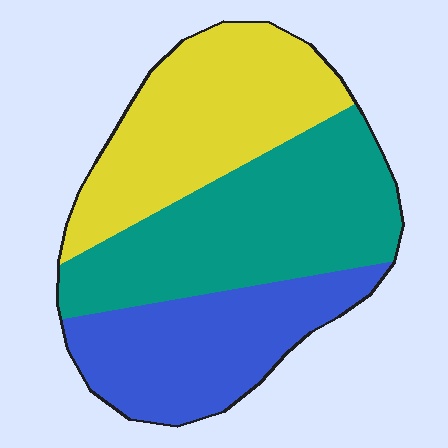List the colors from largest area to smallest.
From largest to smallest: teal, yellow, blue.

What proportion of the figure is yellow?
Yellow covers about 35% of the figure.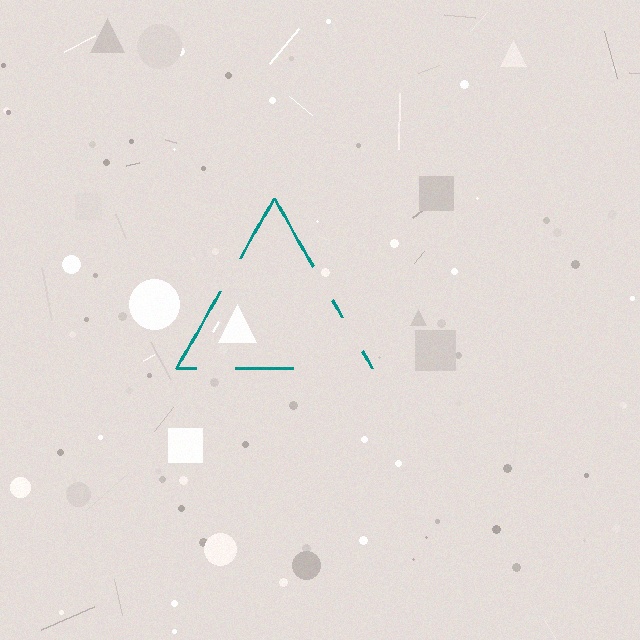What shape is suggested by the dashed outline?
The dashed outline suggests a triangle.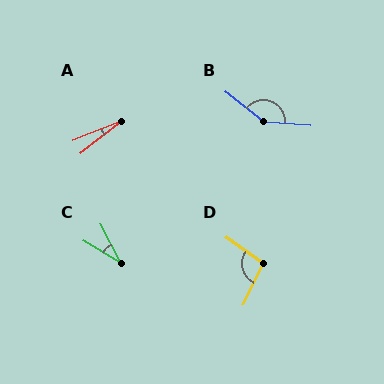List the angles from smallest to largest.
A (17°), C (32°), D (99°), B (146°).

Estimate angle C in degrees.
Approximately 32 degrees.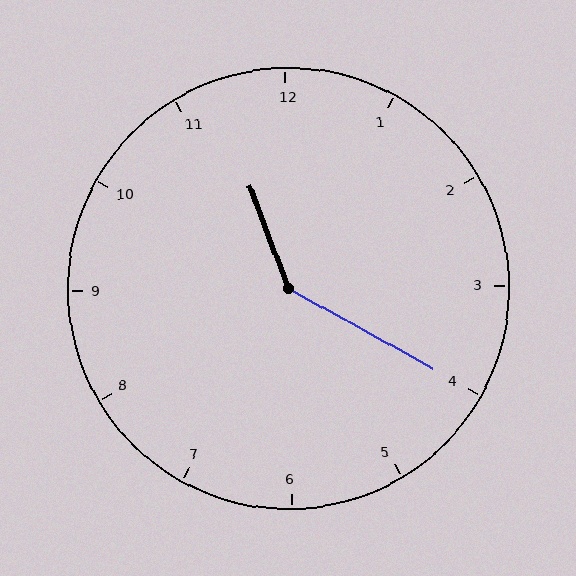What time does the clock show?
11:20.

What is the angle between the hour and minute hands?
Approximately 140 degrees.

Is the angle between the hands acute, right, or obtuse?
It is obtuse.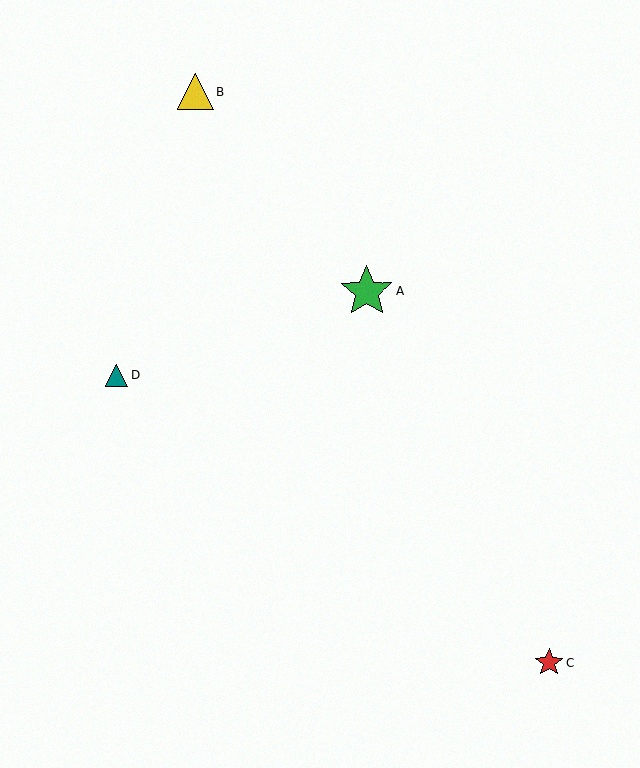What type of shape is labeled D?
Shape D is a teal triangle.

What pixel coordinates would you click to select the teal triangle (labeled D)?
Click at (116, 375) to select the teal triangle D.